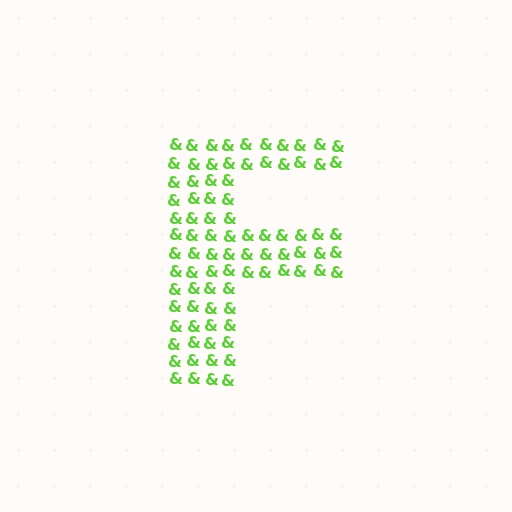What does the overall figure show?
The overall figure shows the letter F.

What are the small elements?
The small elements are ampersands.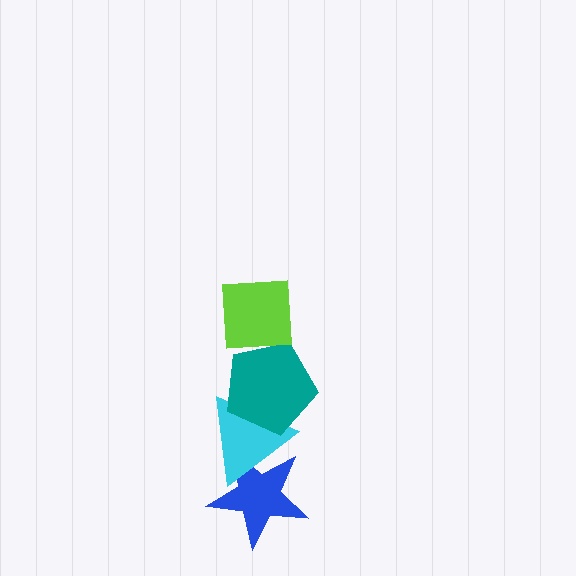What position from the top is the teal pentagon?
The teal pentagon is 2nd from the top.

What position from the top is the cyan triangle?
The cyan triangle is 3rd from the top.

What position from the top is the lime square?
The lime square is 1st from the top.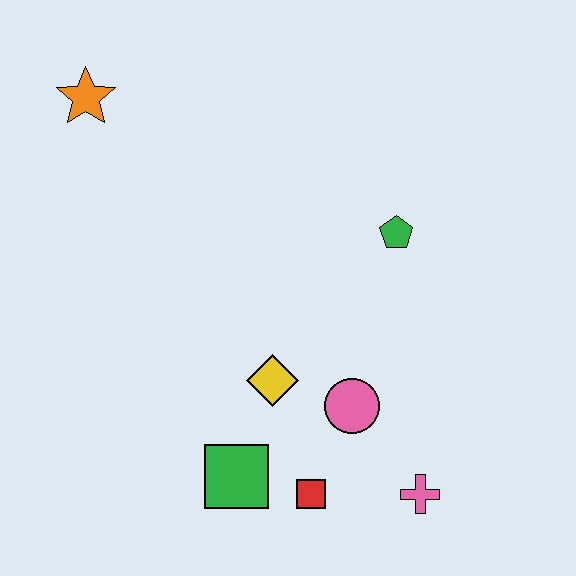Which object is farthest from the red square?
The orange star is farthest from the red square.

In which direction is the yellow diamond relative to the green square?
The yellow diamond is above the green square.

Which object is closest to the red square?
The green square is closest to the red square.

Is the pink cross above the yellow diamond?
No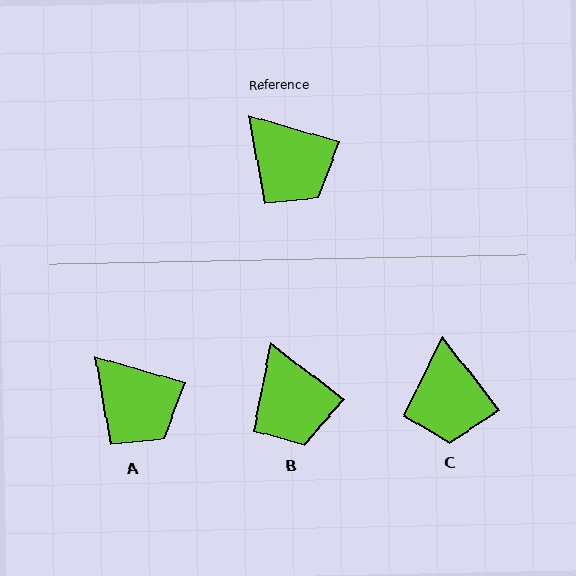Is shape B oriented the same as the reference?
No, it is off by about 21 degrees.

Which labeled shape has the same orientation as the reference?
A.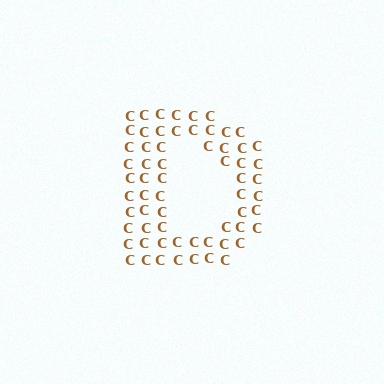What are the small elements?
The small elements are letter C's.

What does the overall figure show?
The overall figure shows the letter D.